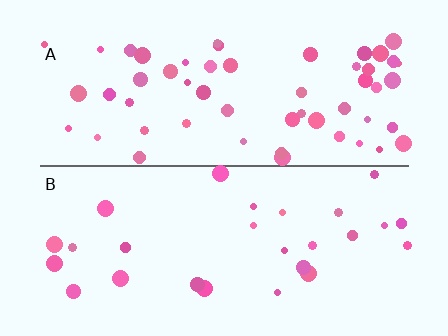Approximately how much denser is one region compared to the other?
Approximately 2.0× — region A over region B.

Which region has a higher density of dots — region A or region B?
A (the top).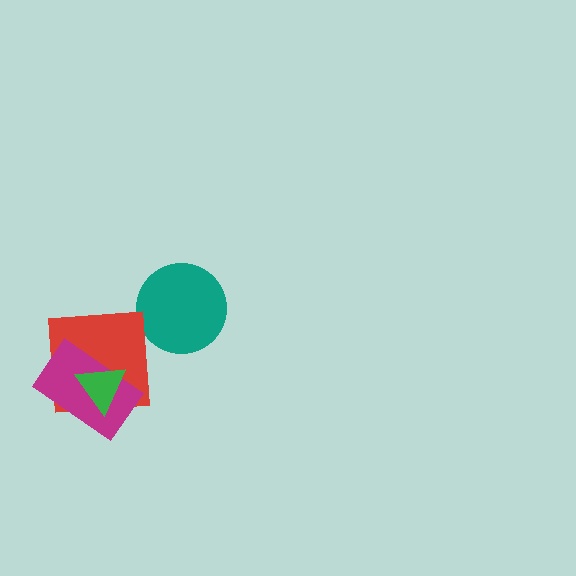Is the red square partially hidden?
Yes, it is partially covered by another shape.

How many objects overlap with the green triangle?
2 objects overlap with the green triangle.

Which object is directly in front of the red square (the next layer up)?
The magenta rectangle is directly in front of the red square.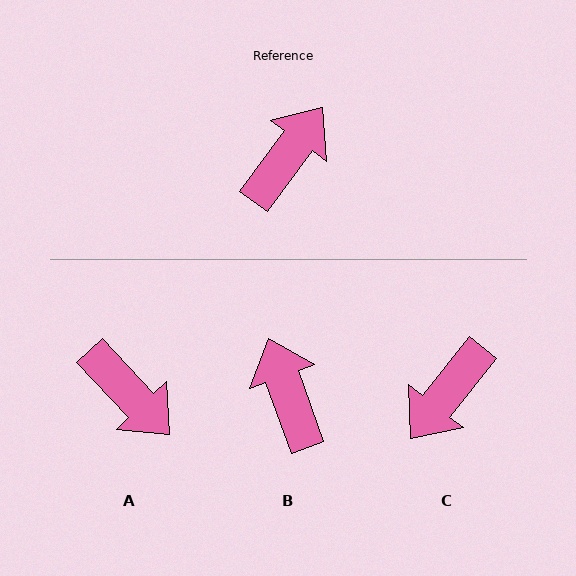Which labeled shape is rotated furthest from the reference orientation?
C, about 178 degrees away.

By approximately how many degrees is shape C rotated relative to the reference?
Approximately 178 degrees counter-clockwise.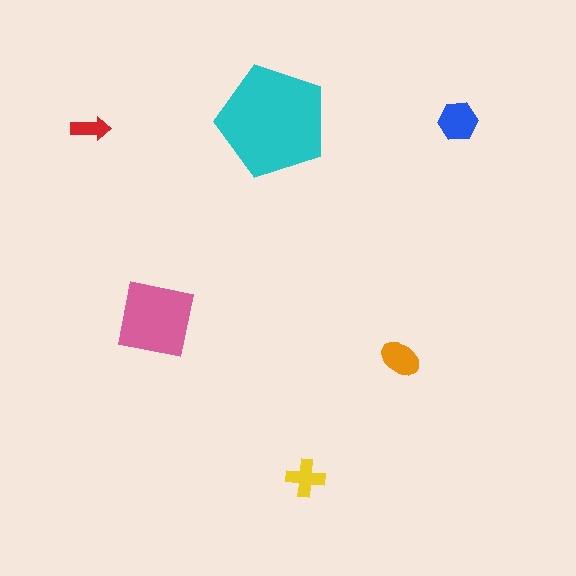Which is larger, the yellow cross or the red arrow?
The yellow cross.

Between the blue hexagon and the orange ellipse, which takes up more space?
The blue hexagon.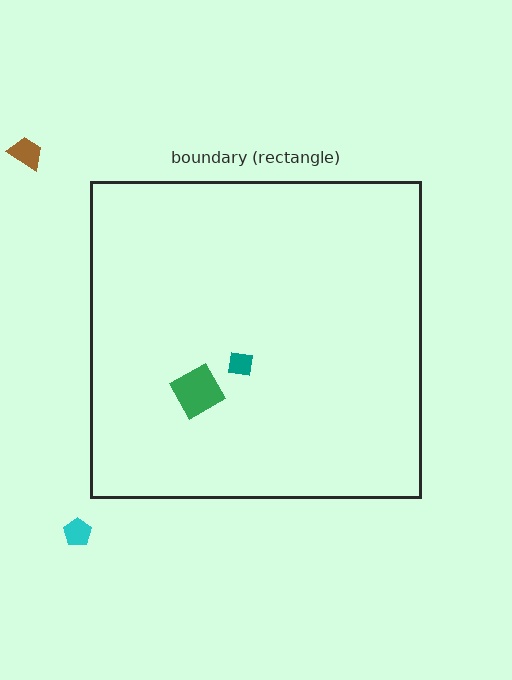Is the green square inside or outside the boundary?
Inside.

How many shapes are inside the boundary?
2 inside, 2 outside.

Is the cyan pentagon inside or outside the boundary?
Outside.